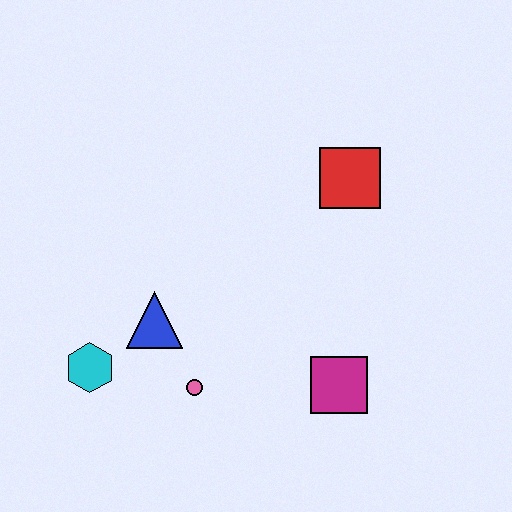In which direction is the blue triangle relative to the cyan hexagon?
The blue triangle is to the right of the cyan hexagon.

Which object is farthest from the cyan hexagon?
The red square is farthest from the cyan hexagon.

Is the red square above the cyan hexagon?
Yes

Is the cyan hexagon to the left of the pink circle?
Yes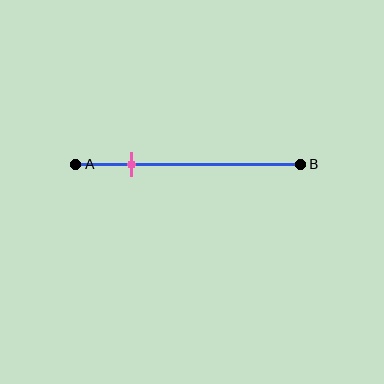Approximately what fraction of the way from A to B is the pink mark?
The pink mark is approximately 25% of the way from A to B.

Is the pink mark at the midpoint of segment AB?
No, the mark is at about 25% from A, not at the 50% midpoint.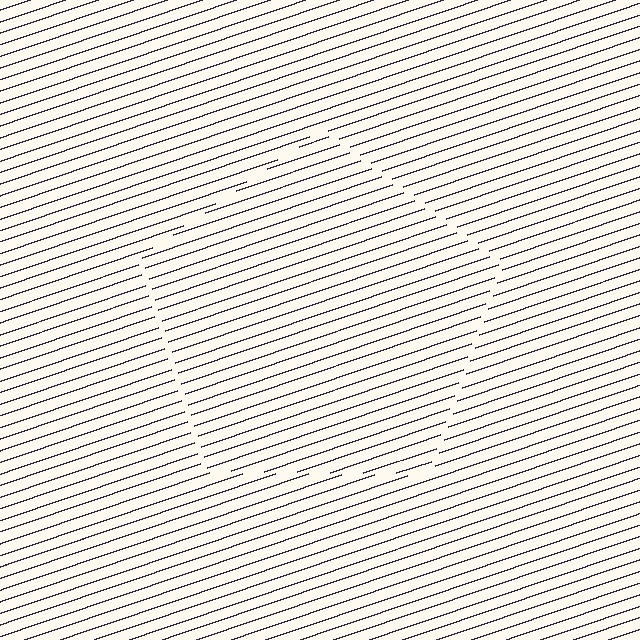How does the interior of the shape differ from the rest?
The interior of the shape contains the same grating, shifted by half a period — the contour is defined by the phase discontinuity where line-ends from the inner and outer gratings abut.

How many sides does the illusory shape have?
5 sides — the line-ends trace a pentagon.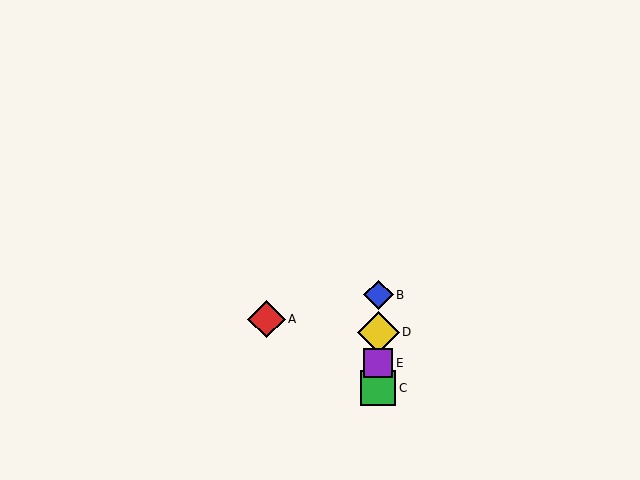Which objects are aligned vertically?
Objects B, C, D, E are aligned vertically.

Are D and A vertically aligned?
No, D is at x≈378 and A is at x≈266.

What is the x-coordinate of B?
Object B is at x≈378.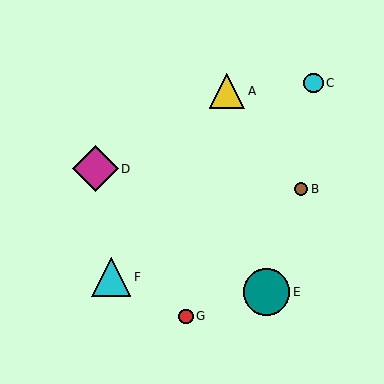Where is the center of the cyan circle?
The center of the cyan circle is at (313, 83).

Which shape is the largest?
The teal circle (labeled E) is the largest.